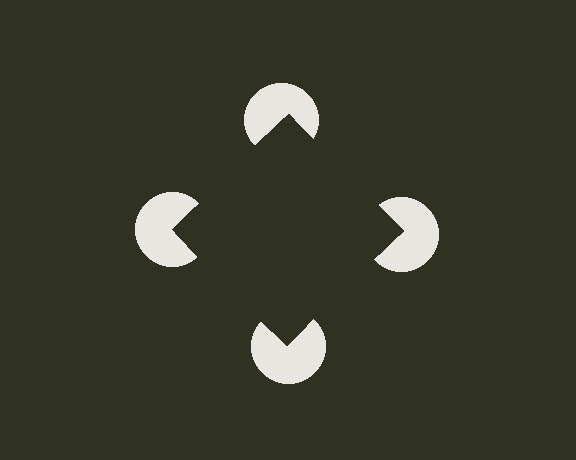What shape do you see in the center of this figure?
An illusory square — its edges are inferred from the aligned wedge cuts in the pac-man discs, not physically drawn.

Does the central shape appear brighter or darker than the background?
It typically appears slightly darker than the background, even though no actual brightness change is drawn.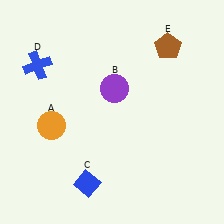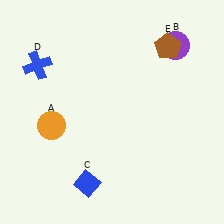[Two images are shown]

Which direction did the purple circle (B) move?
The purple circle (B) moved right.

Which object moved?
The purple circle (B) moved right.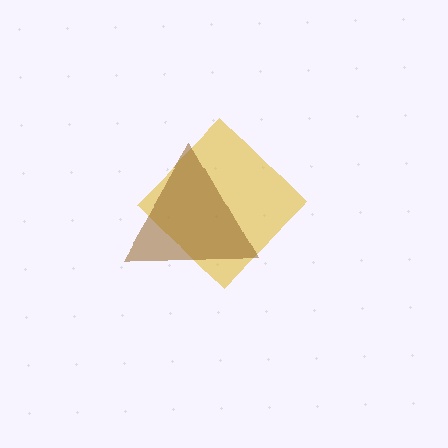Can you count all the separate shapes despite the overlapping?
Yes, there are 2 separate shapes.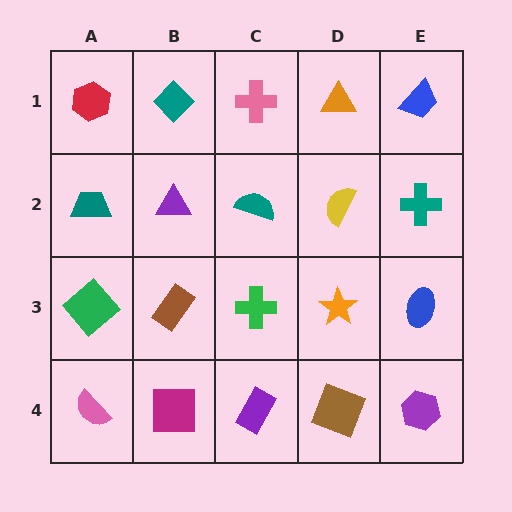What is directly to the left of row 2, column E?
A yellow semicircle.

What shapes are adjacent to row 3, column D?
A yellow semicircle (row 2, column D), a brown square (row 4, column D), a green cross (row 3, column C), a blue ellipse (row 3, column E).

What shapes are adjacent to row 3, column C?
A teal semicircle (row 2, column C), a purple rectangle (row 4, column C), a brown rectangle (row 3, column B), an orange star (row 3, column D).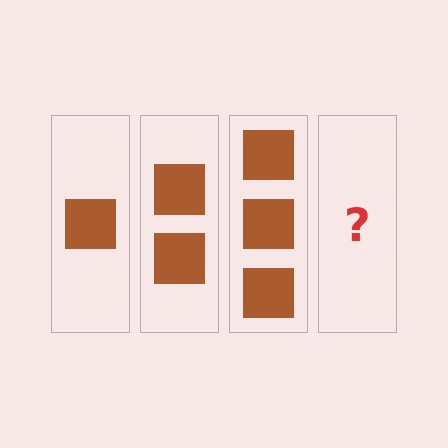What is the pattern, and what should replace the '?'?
The pattern is that each step adds one more square. The '?' should be 4 squares.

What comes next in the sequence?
The next element should be 4 squares.